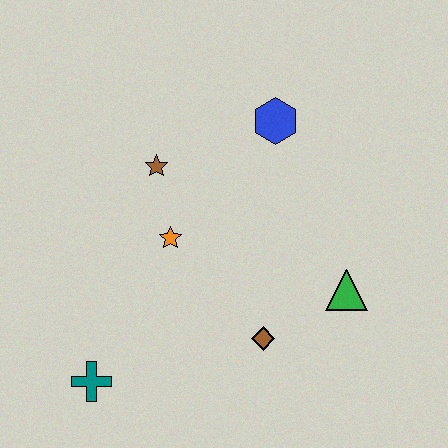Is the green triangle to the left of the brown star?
No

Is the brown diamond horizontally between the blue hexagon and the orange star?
Yes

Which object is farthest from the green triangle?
The teal cross is farthest from the green triangle.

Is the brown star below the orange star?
No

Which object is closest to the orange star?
The brown star is closest to the orange star.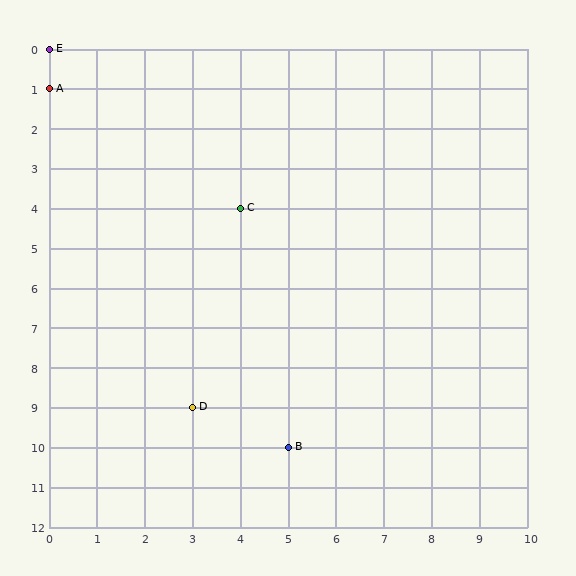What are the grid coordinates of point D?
Point D is at grid coordinates (3, 9).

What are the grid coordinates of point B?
Point B is at grid coordinates (5, 10).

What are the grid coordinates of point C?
Point C is at grid coordinates (4, 4).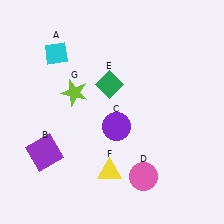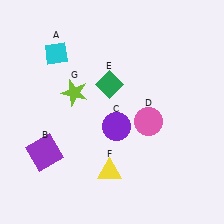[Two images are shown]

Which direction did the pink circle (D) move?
The pink circle (D) moved up.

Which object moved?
The pink circle (D) moved up.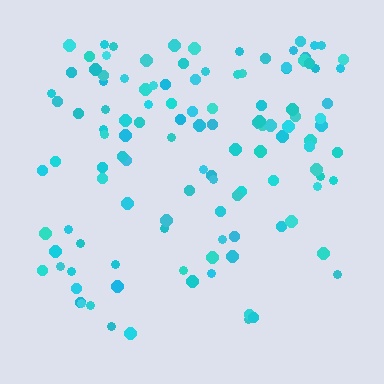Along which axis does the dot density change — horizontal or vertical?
Vertical.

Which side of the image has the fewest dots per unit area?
The bottom.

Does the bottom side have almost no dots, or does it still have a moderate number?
Still a moderate number, just noticeably fewer than the top.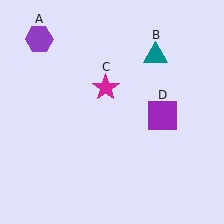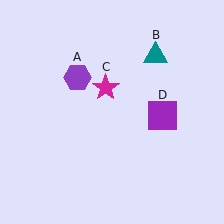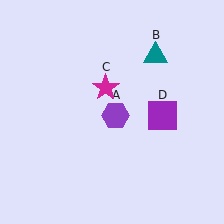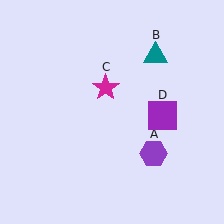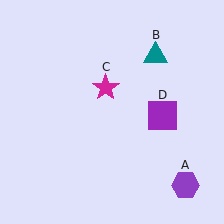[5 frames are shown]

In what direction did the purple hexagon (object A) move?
The purple hexagon (object A) moved down and to the right.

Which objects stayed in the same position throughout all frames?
Teal triangle (object B) and magenta star (object C) and purple square (object D) remained stationary.